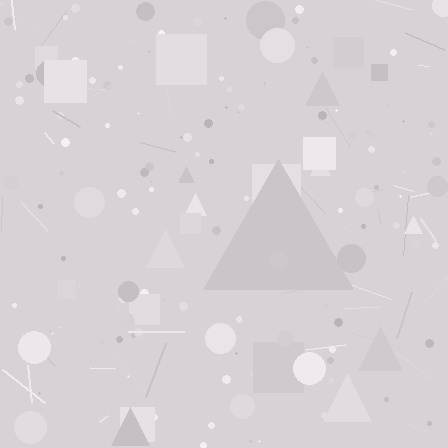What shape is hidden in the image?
A triangle is hidden in the image.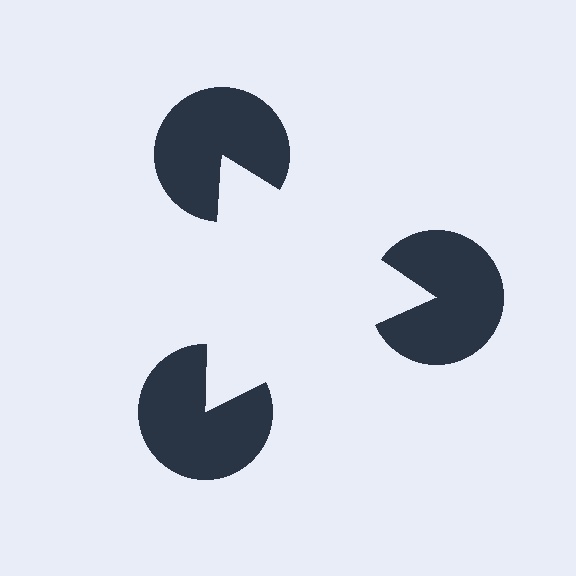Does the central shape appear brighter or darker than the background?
It typically appears slightly brighter than the background, even though no actual brightness change is drawn.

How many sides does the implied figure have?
3 sides.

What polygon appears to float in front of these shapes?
An illusory triangle — its edges are inferred from the aligned wedge cuts in the pac-man discs, not physically drawn.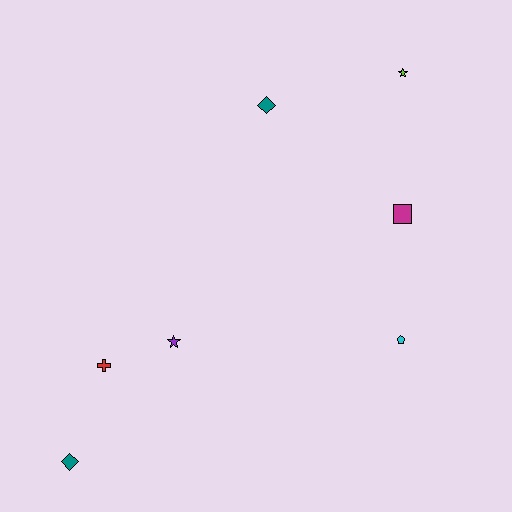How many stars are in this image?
There are 2 stars.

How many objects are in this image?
There are 7 objects.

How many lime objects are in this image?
There is 1 lime object.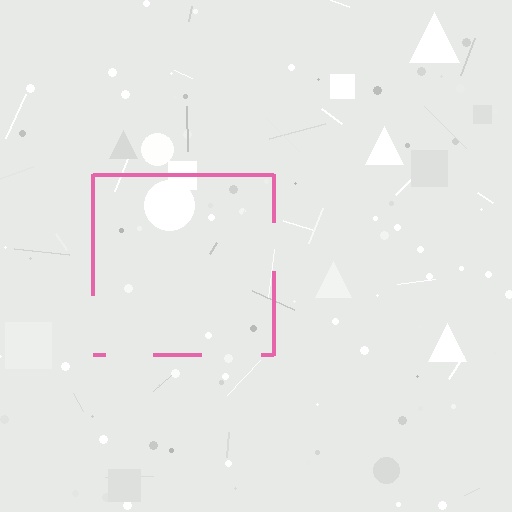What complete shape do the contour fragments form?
The contour fragments form a square.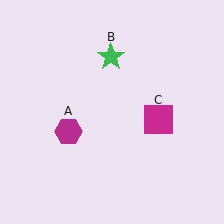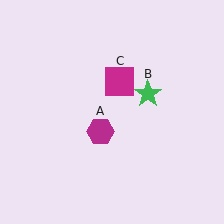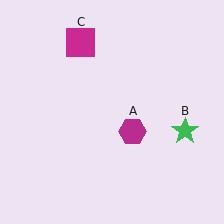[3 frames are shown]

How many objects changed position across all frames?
3 objects changed position: magenta hexagon (object A), green star (object B), magenta square (object C).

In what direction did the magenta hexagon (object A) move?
The magenta hexagon (object A) moved right.